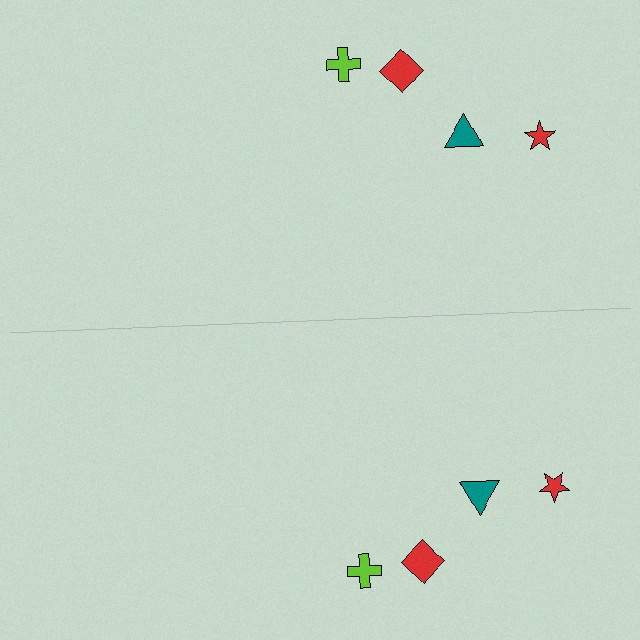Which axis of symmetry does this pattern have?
The pattern has a horizontal axis of symmetry running through the center of the image.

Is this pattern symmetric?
Yes, this pattern has bilateral (reflection) symmetry.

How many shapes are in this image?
There are 8 shapes in this image.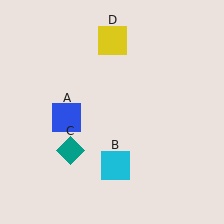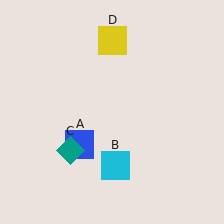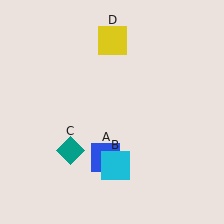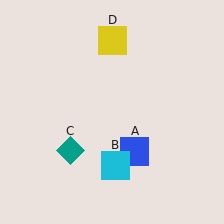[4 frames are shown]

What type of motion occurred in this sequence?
The blue square (object A) rotated counterclockwise around the center of the scene.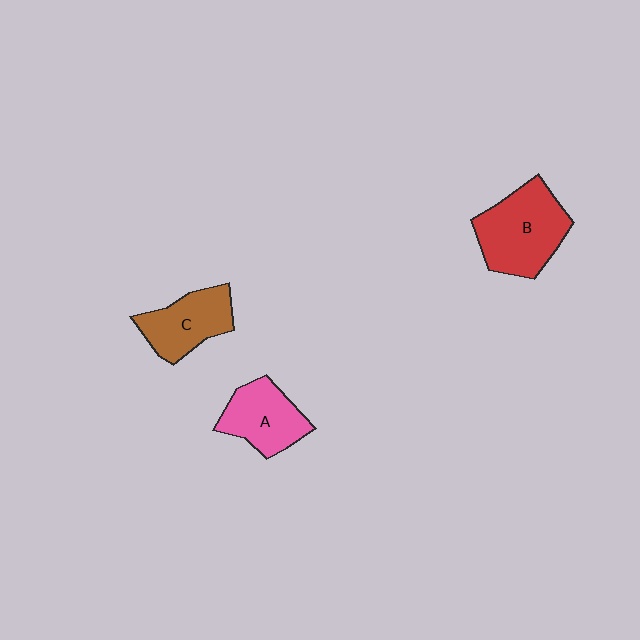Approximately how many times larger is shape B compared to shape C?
Approximately 1.4 times.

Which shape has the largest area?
Shape B (red).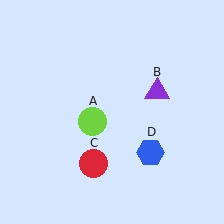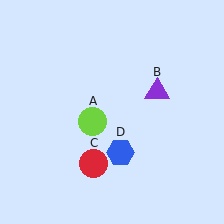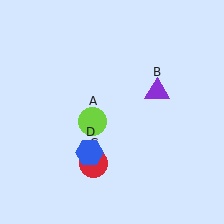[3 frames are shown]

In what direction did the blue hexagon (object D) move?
The blue hexagon (object D) moved left.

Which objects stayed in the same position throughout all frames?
Lime circle (object A) and purple triangle (object B) and red circle (object C) remained stationary.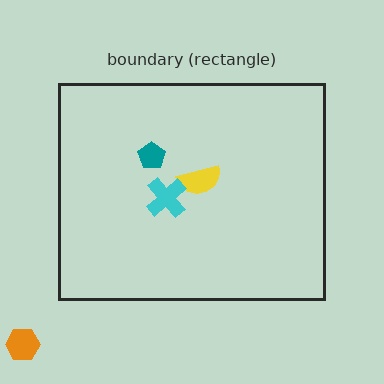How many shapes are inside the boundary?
3 inside, 1 outside.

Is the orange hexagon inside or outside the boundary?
Outside.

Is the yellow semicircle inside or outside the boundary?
Inside.